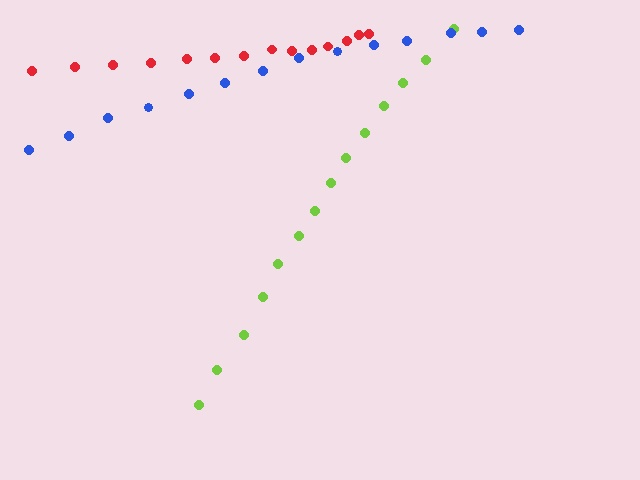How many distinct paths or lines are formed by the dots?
There are 3 distinct paths.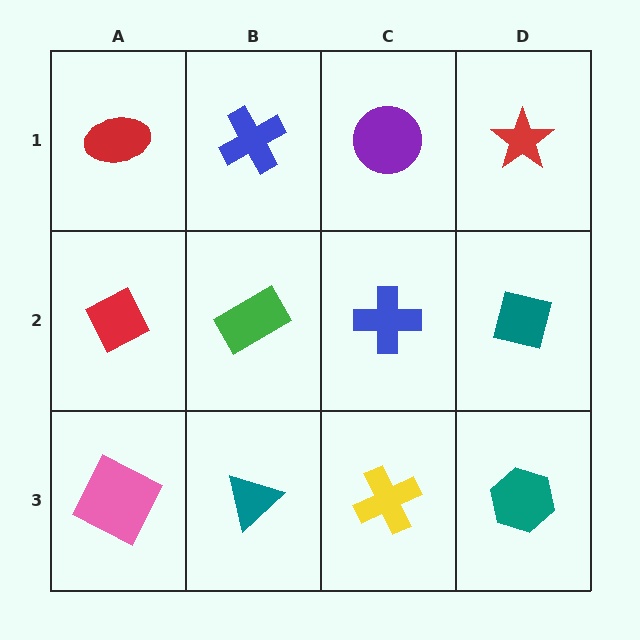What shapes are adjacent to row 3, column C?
A blue cross (row 2, column C), a teal triangle (row 3, column B), a teal hexagon (row 3, column D).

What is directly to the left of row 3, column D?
A yellow cross.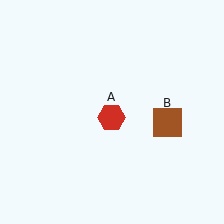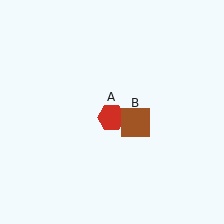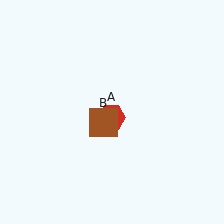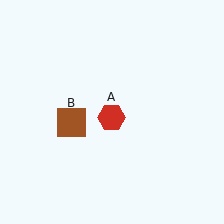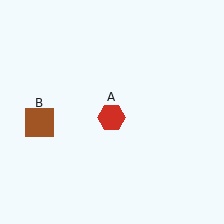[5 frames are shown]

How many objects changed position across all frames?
1 object changed position: brown square (object B).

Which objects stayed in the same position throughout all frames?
Red hexagon (object A) remained stationary.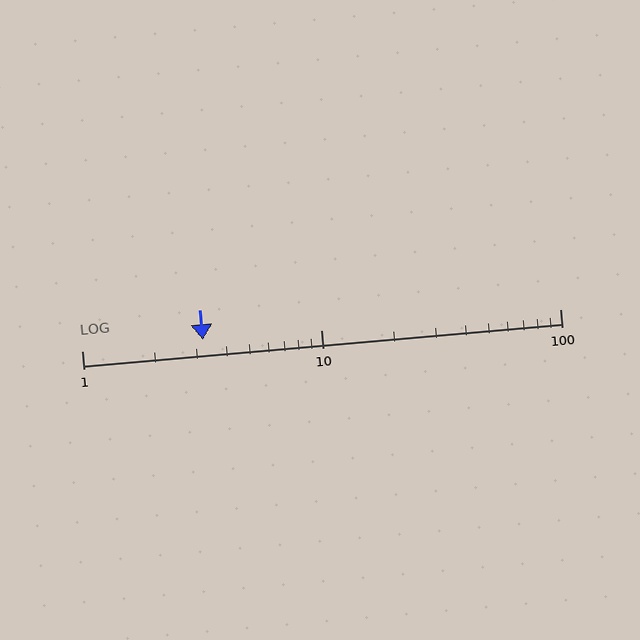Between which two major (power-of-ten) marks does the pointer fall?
The pointer is between 1 and 10.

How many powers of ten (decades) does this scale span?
The scale spans 2 decades, from 1 to 100.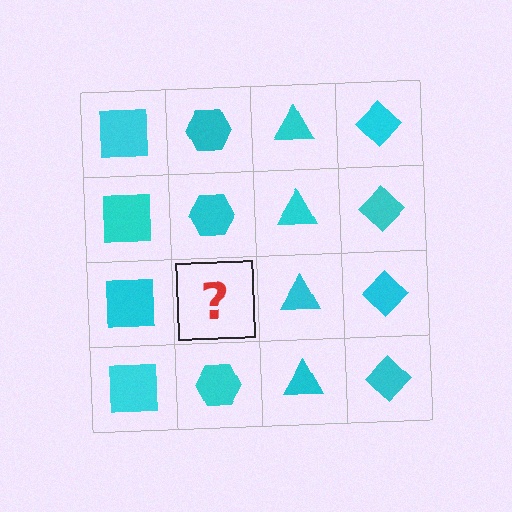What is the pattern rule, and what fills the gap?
The rule is that each column has a consistent shape. The gap should be filled with a cyan hexagon.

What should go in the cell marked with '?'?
The missing cell should contain a cyan hexagon.